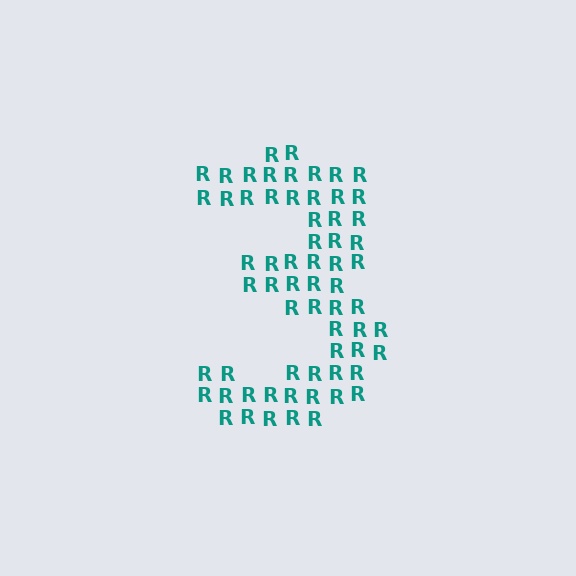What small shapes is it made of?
It is made of small letter R's.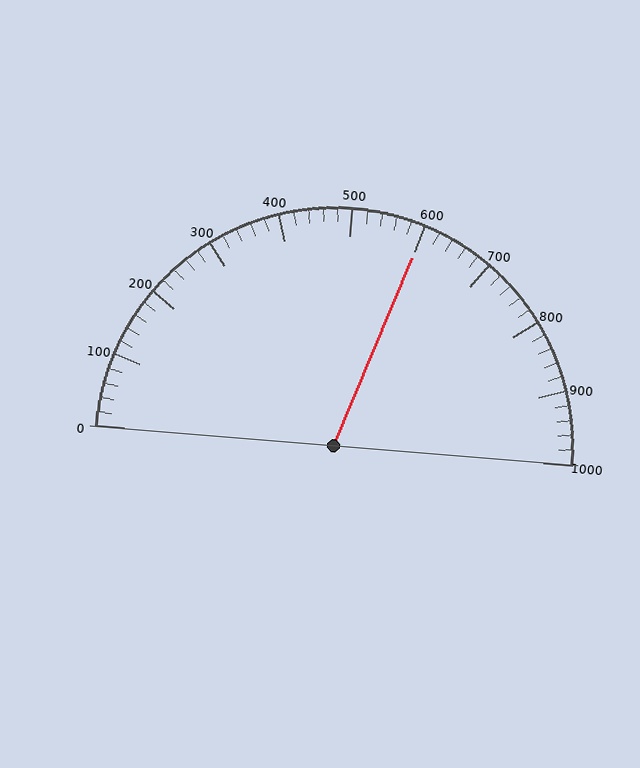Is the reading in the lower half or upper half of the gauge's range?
The reading is in the upper half of the range (0 to 1000).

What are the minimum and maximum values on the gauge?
The gauge ranges from 0 to 1000.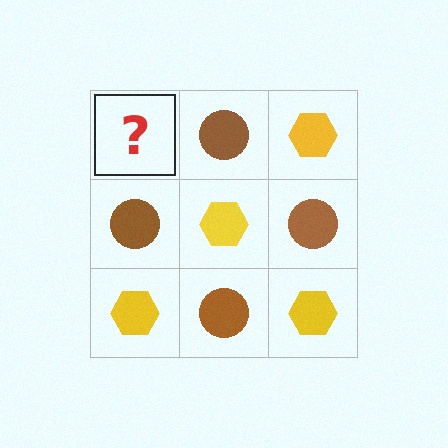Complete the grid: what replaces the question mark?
The question mark should be replaced with a yellow hexagon.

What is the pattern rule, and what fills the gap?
The rule is that it alternates yellow hexagon and brown circle in a checkerboard pattern. The gap should be filled with a yellow hexagon.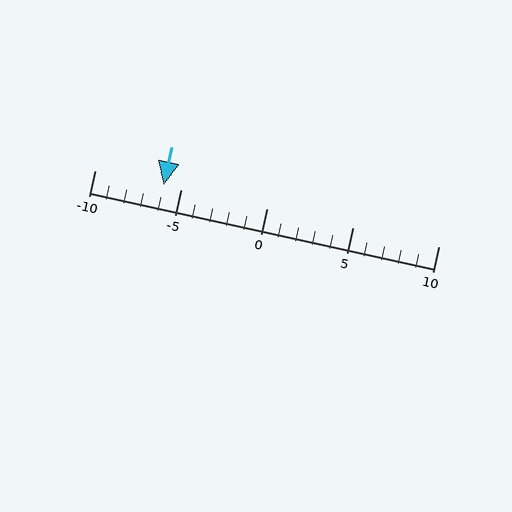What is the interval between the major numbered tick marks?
The major tick marks are spaced 5 units apart.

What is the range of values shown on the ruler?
The ruler shows values from -10 to 10.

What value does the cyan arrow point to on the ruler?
The cyan arrow points to approximately -6.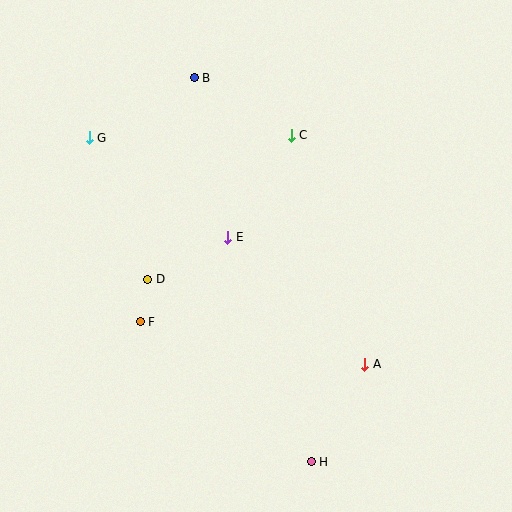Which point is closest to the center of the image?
Point E at (228, 237) is closest to the center.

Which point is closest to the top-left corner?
Point G is closest to the top-left corner.